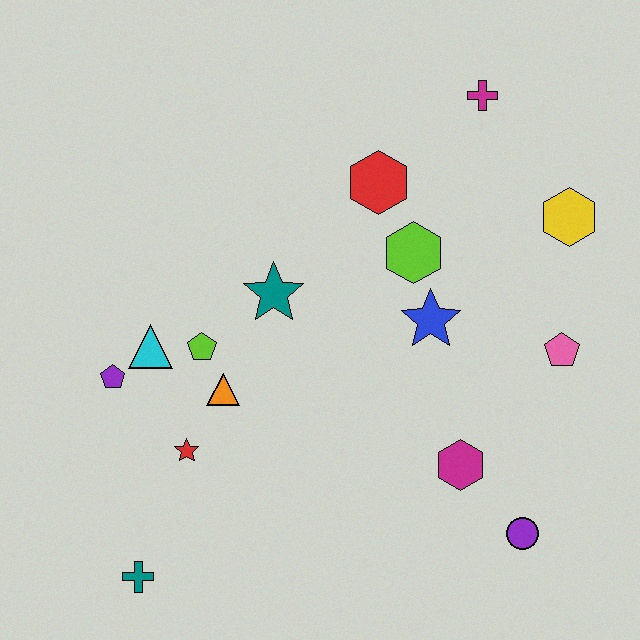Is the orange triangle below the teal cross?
No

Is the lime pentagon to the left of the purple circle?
Yes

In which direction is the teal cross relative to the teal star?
The teal cross is below the teal star.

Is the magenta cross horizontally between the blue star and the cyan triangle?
No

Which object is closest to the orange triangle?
The lime pentagon is closest to the orange triangle.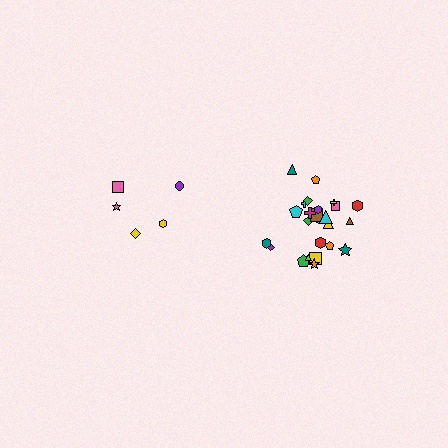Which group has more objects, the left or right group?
The right group.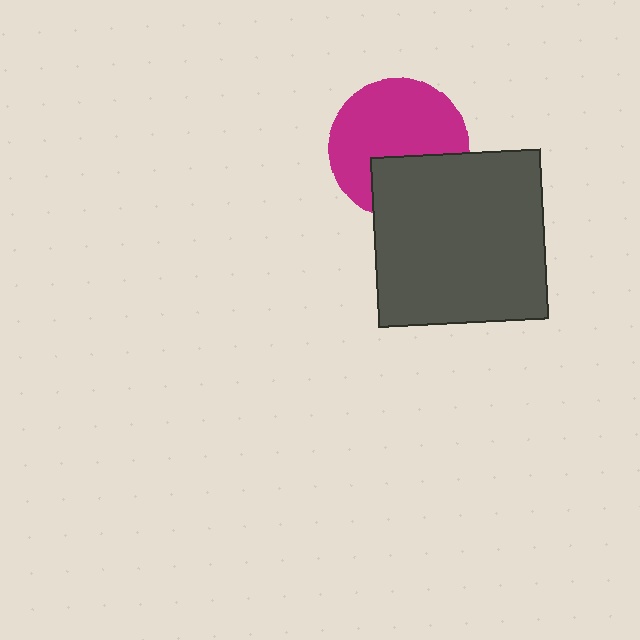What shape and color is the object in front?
The object in front is a dark gray square.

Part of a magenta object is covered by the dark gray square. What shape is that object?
It is a circle.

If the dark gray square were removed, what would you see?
You would see the complete magenta circle.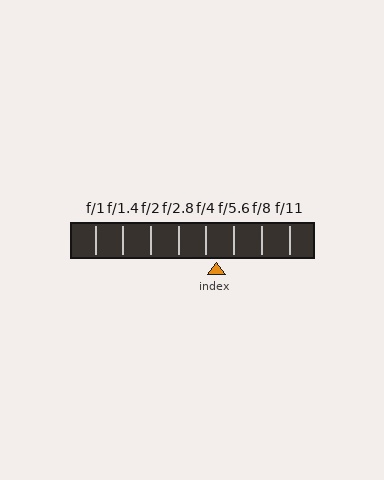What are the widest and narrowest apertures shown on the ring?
The widest aperture shown is f/1 and the narrowest is f/11.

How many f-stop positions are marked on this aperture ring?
There are 8 f-stop positions marked.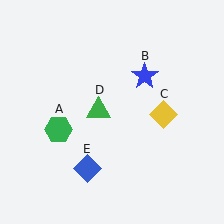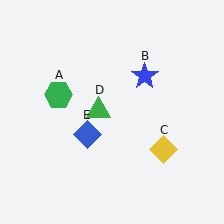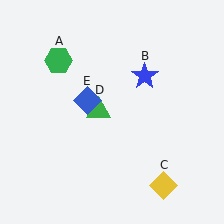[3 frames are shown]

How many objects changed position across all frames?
3 objects changed position: green hexagon (object A), yellow diamond (object C), blue diamond (object E).